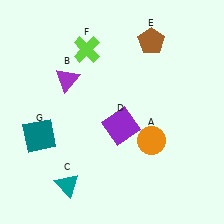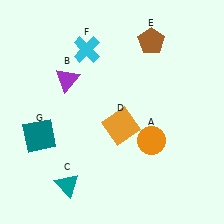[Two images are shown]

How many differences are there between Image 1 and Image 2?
There are 2 differences between the two images.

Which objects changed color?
D changed from purple to orange. F changed from lime to cyan.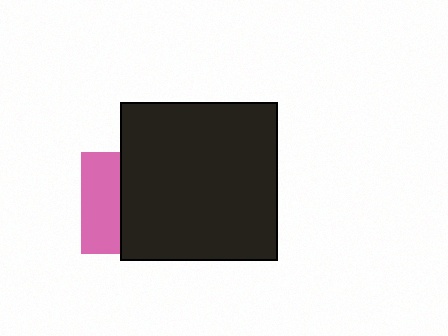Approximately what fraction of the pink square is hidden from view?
Roughly 63% of the pink square is hidden behind the black square.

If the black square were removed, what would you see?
You would see the complete pink square.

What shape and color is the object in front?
The object in front is a black square.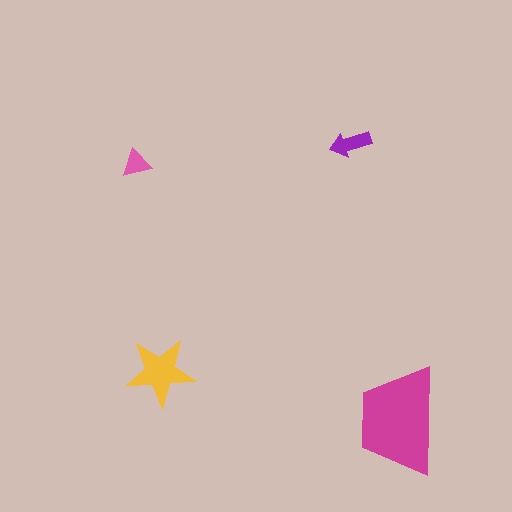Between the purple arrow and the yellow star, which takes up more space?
The yellow star.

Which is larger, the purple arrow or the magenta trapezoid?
The magenta trapezoid.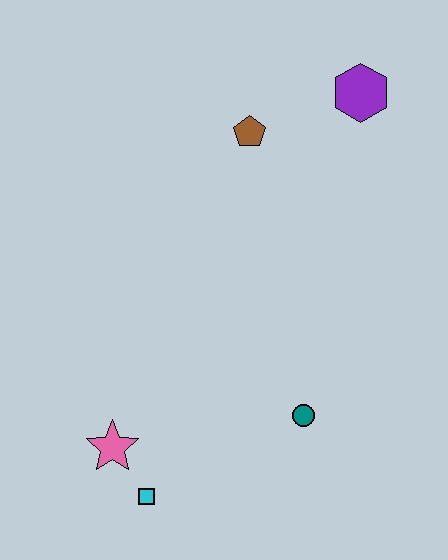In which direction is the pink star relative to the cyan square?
The pink star is above the cyan square.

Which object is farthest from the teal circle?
The purple hexagon is farthest from the teal circle.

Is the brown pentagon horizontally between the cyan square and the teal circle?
Yes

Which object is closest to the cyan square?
The pink star is closest to the cyan square.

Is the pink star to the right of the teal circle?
No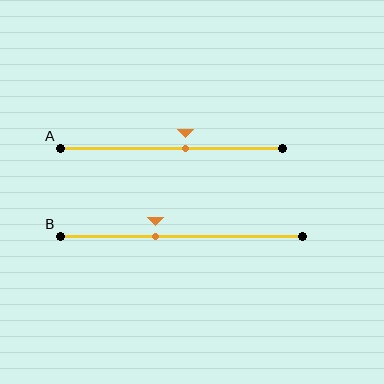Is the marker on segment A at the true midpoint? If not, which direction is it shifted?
No, the marker on segment A is shifted to the right by about 7% of the segment length.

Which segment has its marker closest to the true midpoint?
Segment A has its marker closest to the true midpoint.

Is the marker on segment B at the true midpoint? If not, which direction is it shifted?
No, the marker on segment B is shifted to the left by about 10% of the segment length.